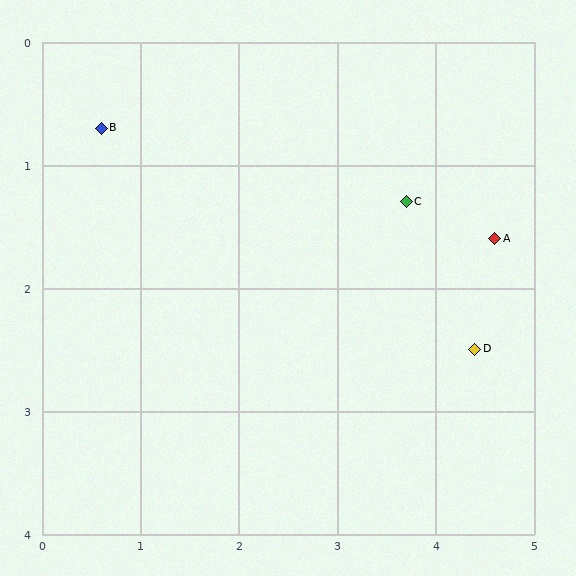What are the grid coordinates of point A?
Point A is at approximately (4.6, 1.6).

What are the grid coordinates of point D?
Point D is at approximately (4.4, 2.5).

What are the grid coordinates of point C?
Point C is at approximately (3.7, 1.3).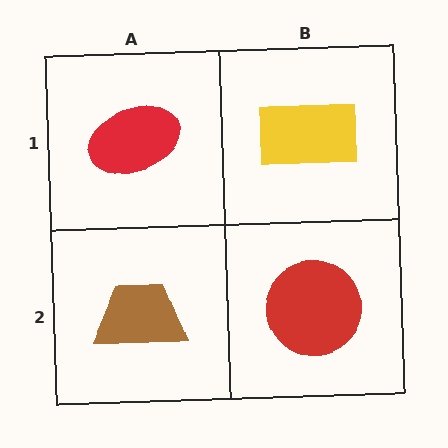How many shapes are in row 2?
2 shapes.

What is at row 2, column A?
A brown trapezoid.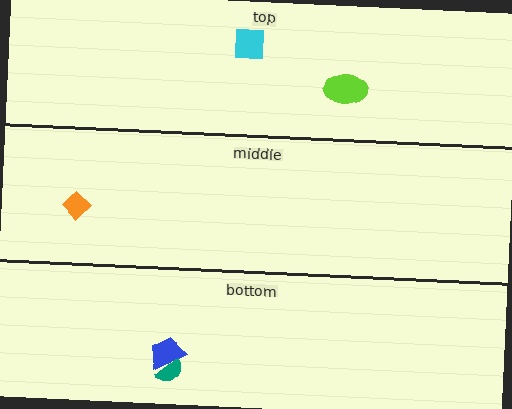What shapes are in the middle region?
The orange diamond.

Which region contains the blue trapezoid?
The bottom region.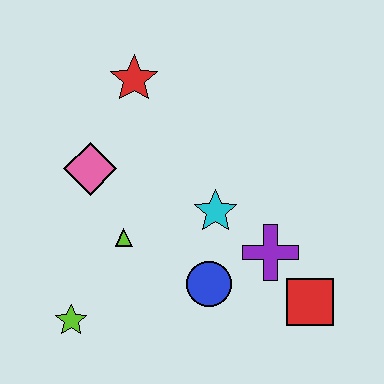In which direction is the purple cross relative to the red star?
The purple cross is below the red star.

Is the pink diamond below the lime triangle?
No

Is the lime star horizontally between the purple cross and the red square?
No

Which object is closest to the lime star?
The lime triangle is closest to the lime star.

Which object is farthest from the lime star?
The red star is farthest from the lime star.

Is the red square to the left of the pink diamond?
No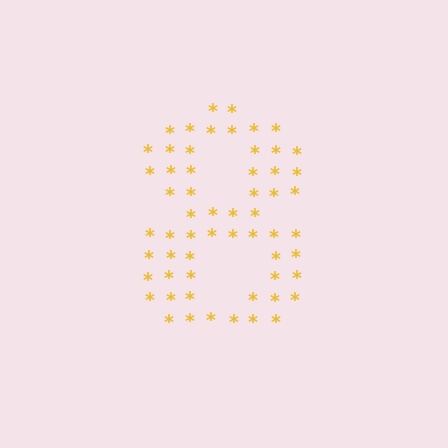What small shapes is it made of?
It is made of small asterisks.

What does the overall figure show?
The overall figure shows the digit 8.